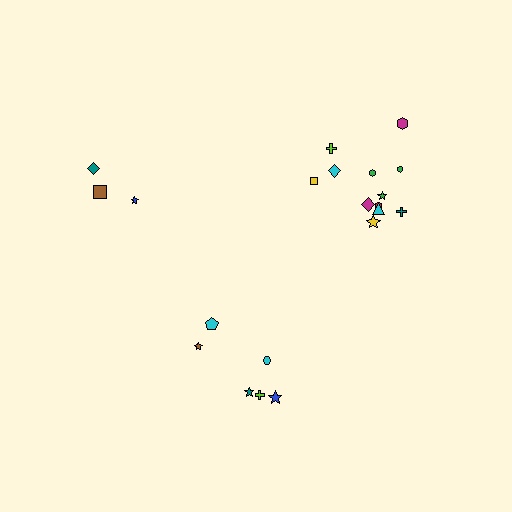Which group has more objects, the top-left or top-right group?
The top-right group.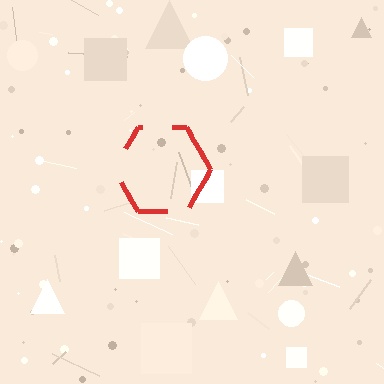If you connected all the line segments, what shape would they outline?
They would outline a hexagon.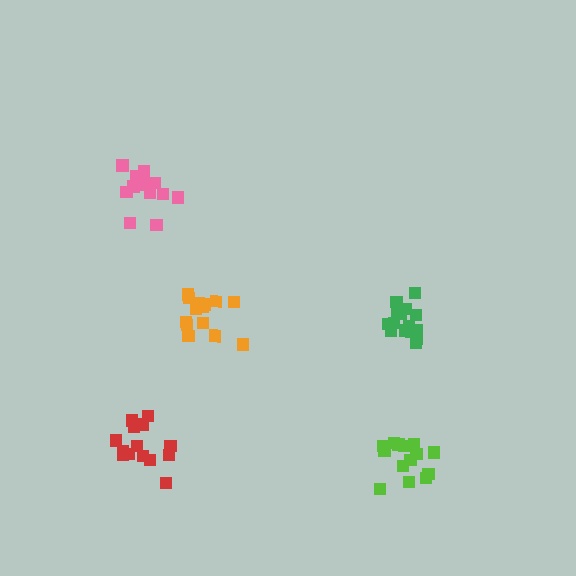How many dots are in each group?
Group 1: 15 dots, Group 2: 14 dots, Group 3: 14 dots, Group 4: 14 dots, Group 5: 14 dots (71 total).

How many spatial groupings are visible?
There are 5 spatial groupings.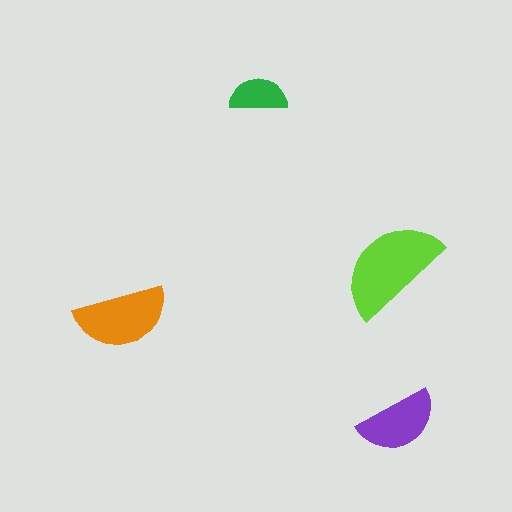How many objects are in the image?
There are 4 objects in the image.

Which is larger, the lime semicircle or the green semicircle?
The lime one.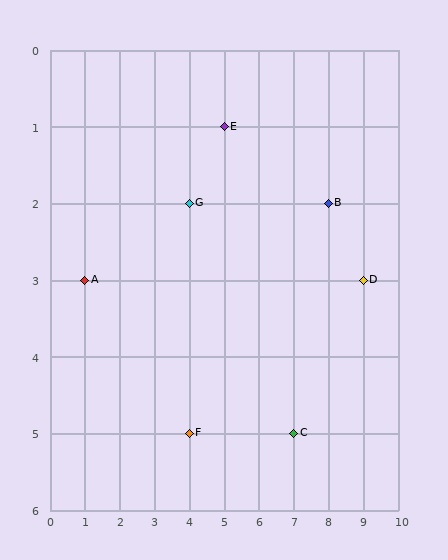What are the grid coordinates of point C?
Point C is at grid coordinates (7, 5).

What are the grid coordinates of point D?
Point D is at grid coordinates (9, 3).